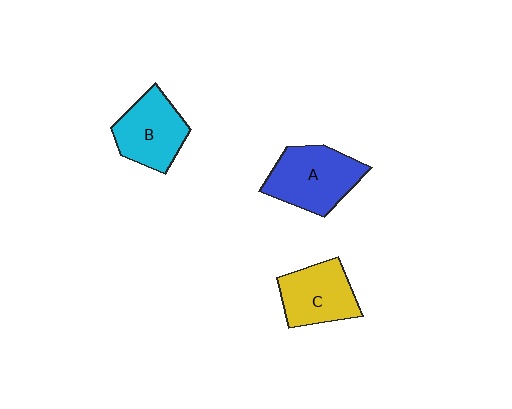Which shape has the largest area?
Shape A (blue).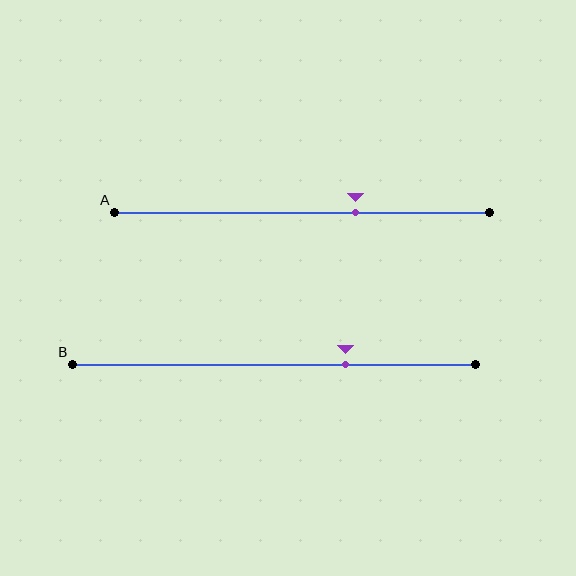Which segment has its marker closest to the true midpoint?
Segment A has its marker closest to the true midpoint.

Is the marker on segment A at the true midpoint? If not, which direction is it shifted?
No, the marker on segment A is shifted to the right by about 14% of the segment length.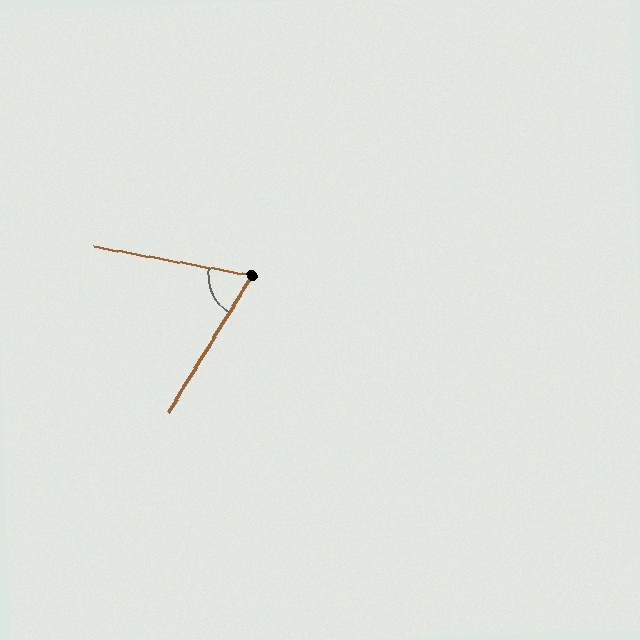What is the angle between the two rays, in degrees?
Approximately 69 degrees.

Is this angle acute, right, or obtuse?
It is acute.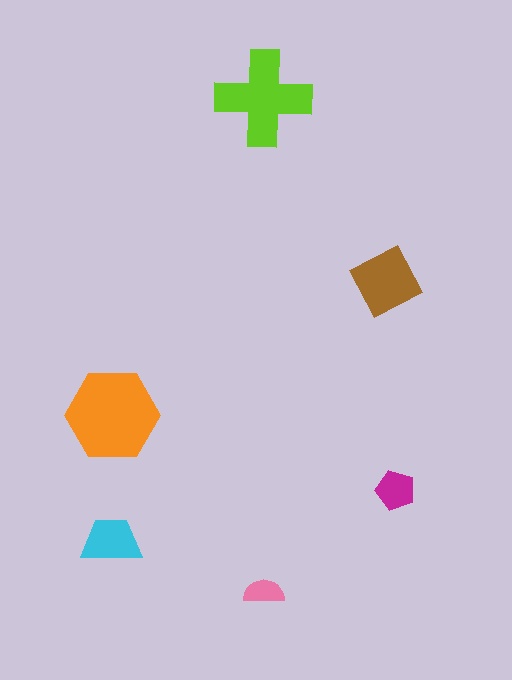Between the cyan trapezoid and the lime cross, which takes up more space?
The lime cross.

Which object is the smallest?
The pink semicircle.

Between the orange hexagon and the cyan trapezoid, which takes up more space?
The orange hexagon.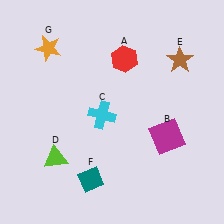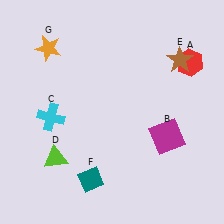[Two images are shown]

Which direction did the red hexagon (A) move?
The red hexagon (A) moved right.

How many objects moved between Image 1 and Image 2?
2 objects moved between the two images.